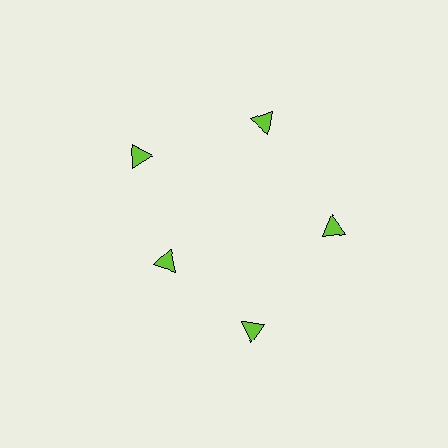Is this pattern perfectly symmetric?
No. The 5 lime triangles are arranged in a ring, but one element near the 8 o'clock position is pulled inward toward the center, breaking the 5-fold rotational symmetry.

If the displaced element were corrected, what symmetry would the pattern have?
It would have 5-fold rotational symmetry — the pattern would map onto itself every 72 degrees.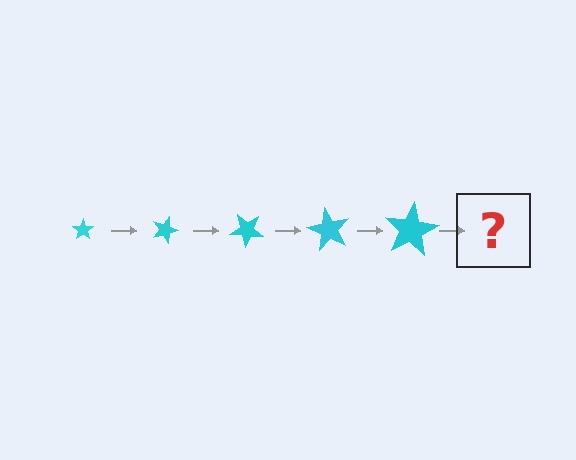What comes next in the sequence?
The next element should be a star, larger than the previous one and rotated 100 degrees from the start.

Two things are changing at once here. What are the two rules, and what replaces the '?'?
The two rules are that the star grows larger each step and it rotates 20 degrees each step. The '?' should be a star, larger than the previous one and rotated 100 degrees from the start.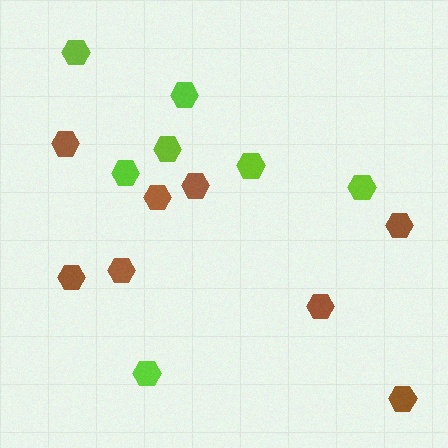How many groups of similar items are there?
There are 2 groups: one group of lime hexagons (7) and one group of brown hexagons (8).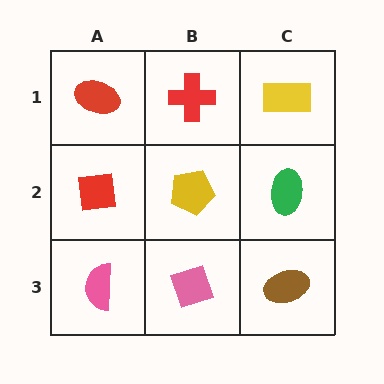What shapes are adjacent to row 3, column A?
A red square (row 2, column A), a pink diamond (row 3, column B).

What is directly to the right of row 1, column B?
A yellow rectangle.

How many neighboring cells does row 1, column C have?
2.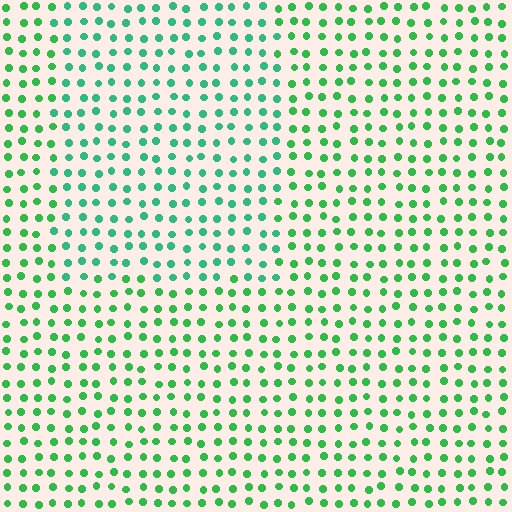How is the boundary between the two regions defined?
The boundary is defined purely by a slight shift in hue (about 24 degrees). Spacing, size, and orientation are identical on both sides.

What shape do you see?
I see a rectangle.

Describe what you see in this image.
The image is filled with small green elements in a uniform arrangement. A rectangle-shaped region is visible where the elements are tinted to a slightly different hue, forming a subtle color boundary.